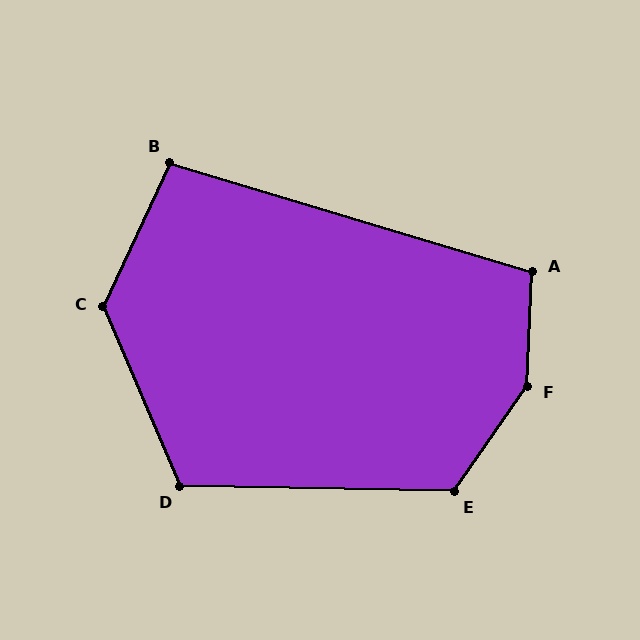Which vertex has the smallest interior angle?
B, at approximately 98 degrees.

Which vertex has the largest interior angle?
F, at approximately 148 degrees.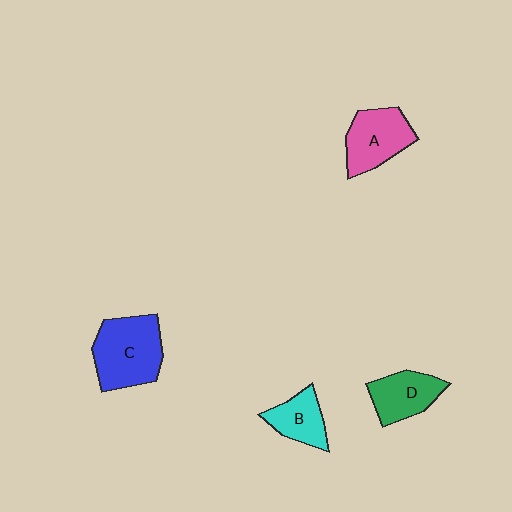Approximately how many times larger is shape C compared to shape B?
Approximately 1.8 times.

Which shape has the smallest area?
Shape B (cyan).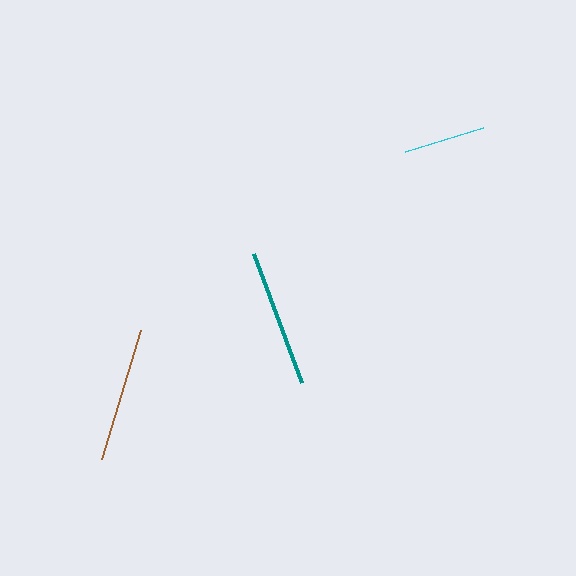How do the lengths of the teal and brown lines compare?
The teal and brown lines are approximately the same length.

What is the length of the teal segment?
The teal segment is approximately 138 pixels long.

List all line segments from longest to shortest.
From longest to shortest: teal, brown, cyan.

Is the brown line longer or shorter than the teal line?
The teal line is longer than the brown line.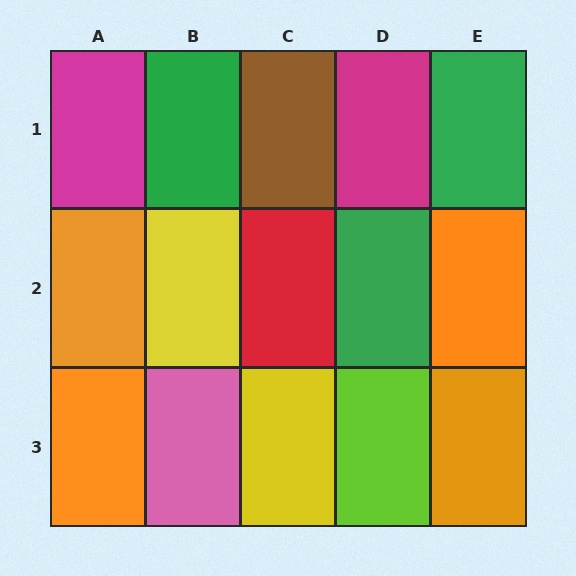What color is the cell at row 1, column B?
Green.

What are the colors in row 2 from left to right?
Orange, yellow, red, green, orange.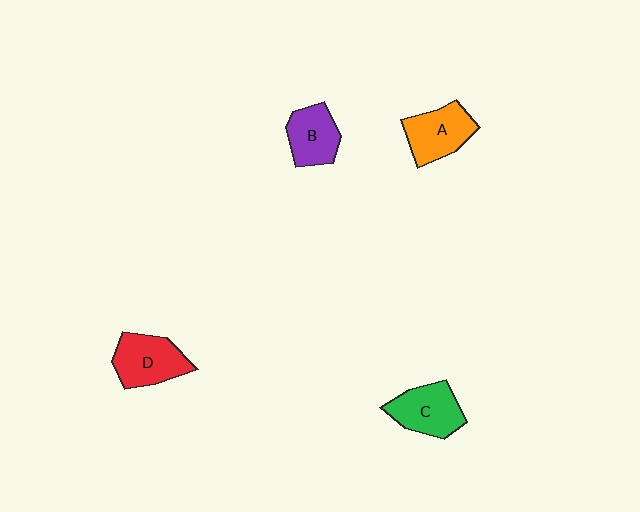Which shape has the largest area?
Shape D (red).